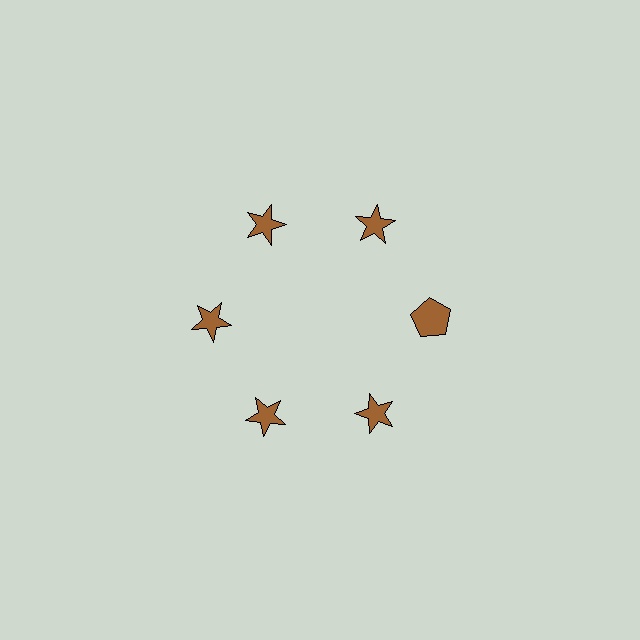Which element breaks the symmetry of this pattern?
The brown pentagon at roughly the 3 o'clock position breaks the symmetry. All other shapes are brown stars.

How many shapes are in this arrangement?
There are 6 shapes arranged in a ring pattern.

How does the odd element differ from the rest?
It has a different shape: pentagon instead of star.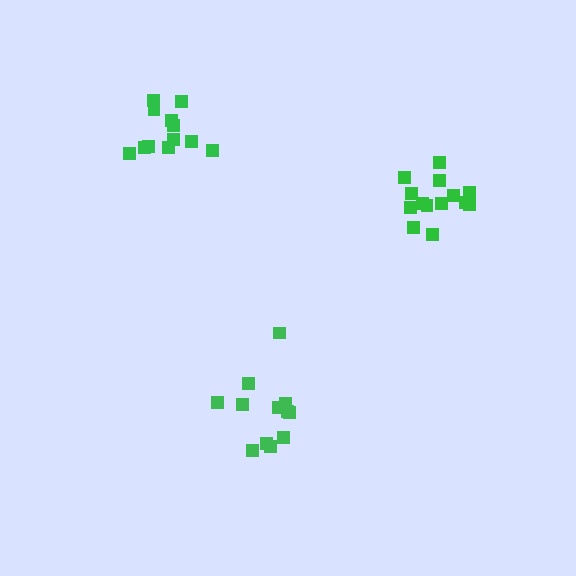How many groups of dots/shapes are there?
There are 3 groups.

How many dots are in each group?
Group 1: 12 dots, Group 2: 14 dots, Group 3: 12 dots (38 total).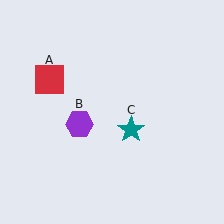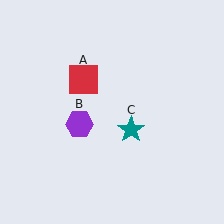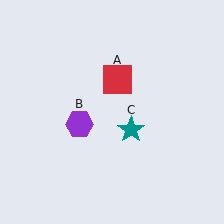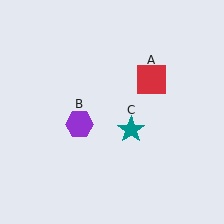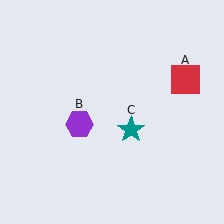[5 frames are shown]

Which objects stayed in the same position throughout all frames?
Purple hexagon (object B) and teal star (object C) remained stationary.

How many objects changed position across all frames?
1 object changed position: red square (object A).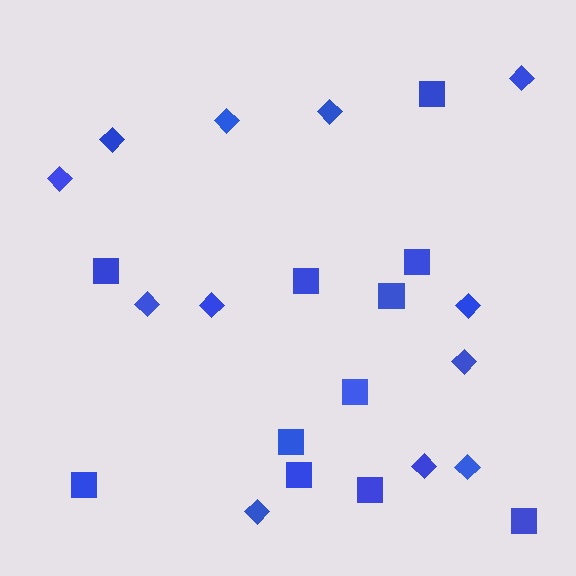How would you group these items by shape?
There are 2 groups: one group of diamonds (12) and one group of squares (11).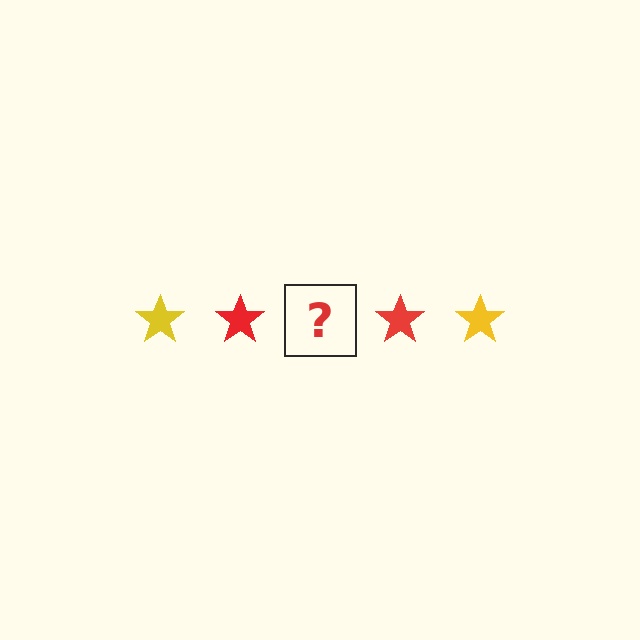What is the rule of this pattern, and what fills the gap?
The rule is that the pattern cycles through yellow, red stars. The gap should be filled with a yellow star.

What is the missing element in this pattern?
The missing element is a yellow star.